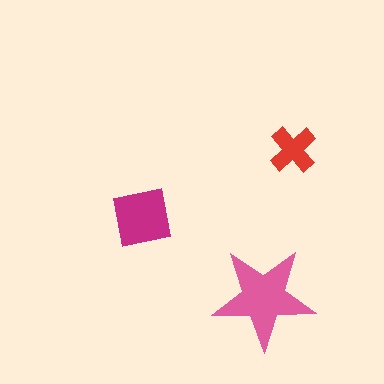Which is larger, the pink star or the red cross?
The pink star.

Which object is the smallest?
The red cross.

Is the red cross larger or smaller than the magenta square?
Smaller.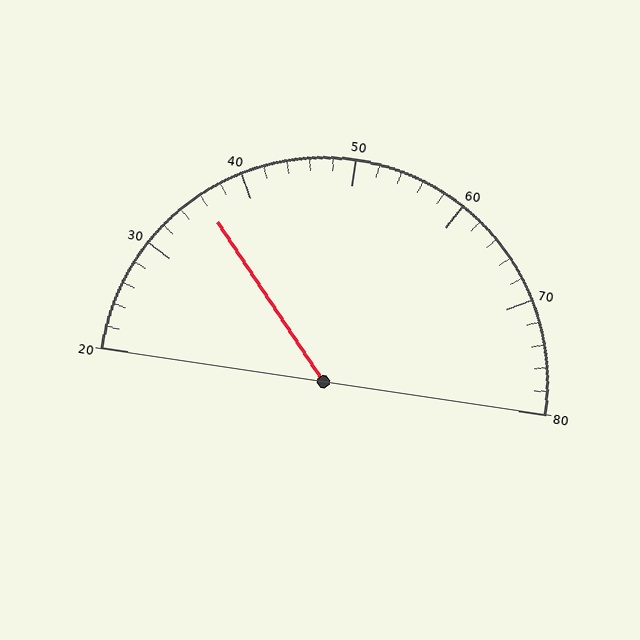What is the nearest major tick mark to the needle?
The nearest major tick mark is 40.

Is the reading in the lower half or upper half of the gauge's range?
The reading is in the lower half of the range (20 to 80).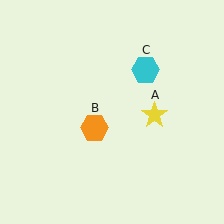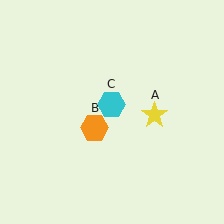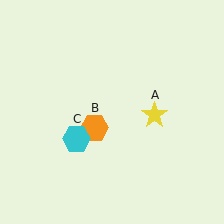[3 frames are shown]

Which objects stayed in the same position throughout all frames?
Yellow star (object A) and orange hexagon (object B) remained stationary.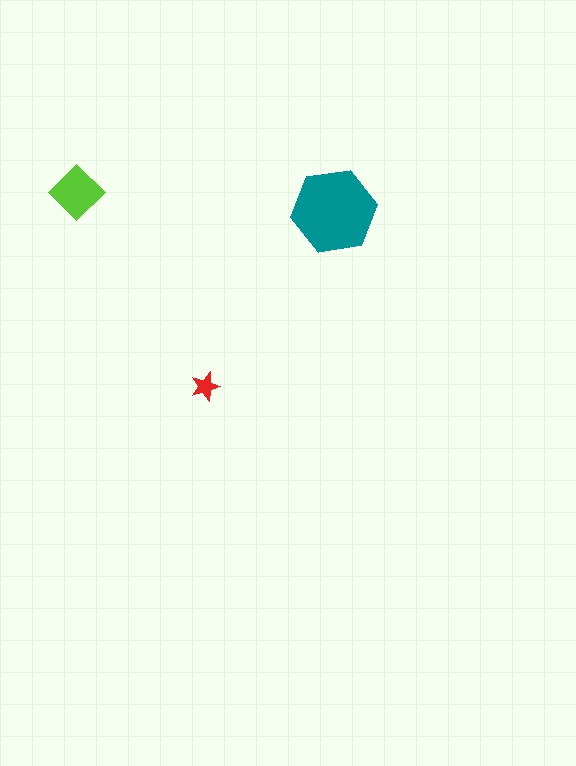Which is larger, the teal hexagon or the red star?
The teal hexagon.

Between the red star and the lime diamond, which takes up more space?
The lime diamond.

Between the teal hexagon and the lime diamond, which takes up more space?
The teal hexagon.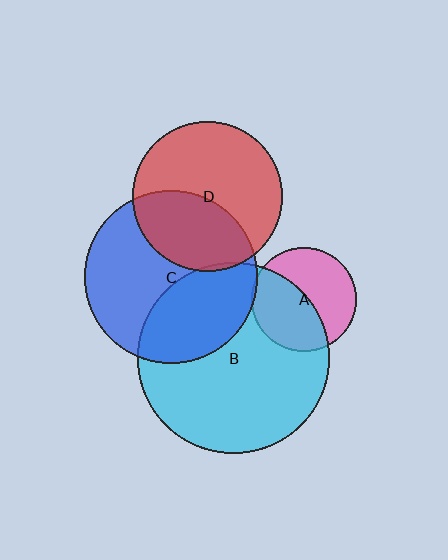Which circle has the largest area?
Circle B (cyan).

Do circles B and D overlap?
Yes.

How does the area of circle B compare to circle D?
Approximately 1.6 times.